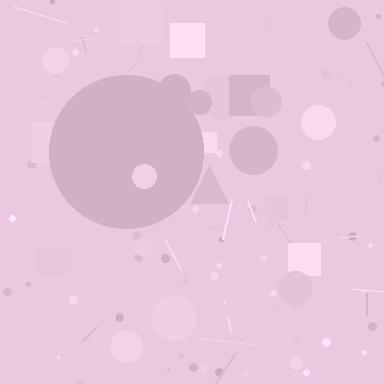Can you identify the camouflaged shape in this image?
The camouflaged shape is a circle.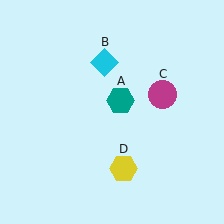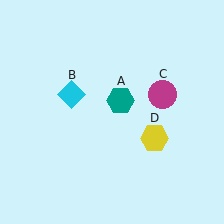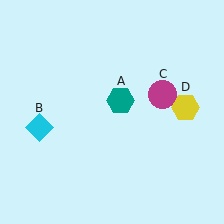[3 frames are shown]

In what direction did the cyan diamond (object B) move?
The cyan diamond (object B) moved down and to the left.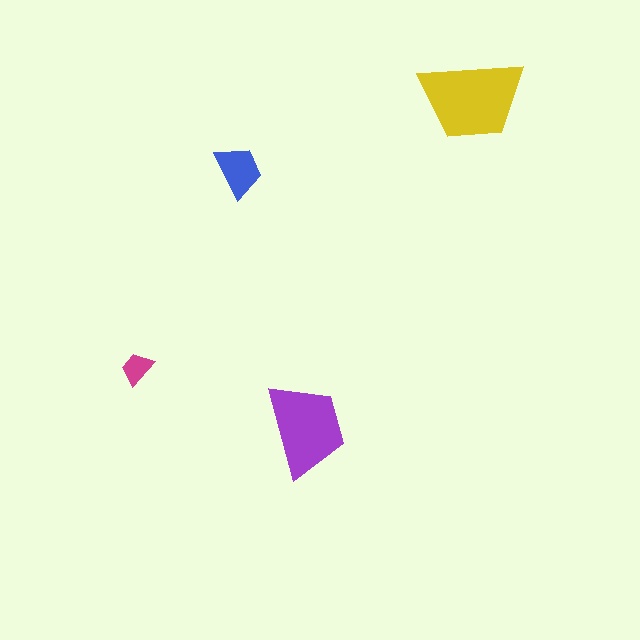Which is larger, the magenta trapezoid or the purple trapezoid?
The purple one.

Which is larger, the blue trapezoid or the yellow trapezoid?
The yellow one.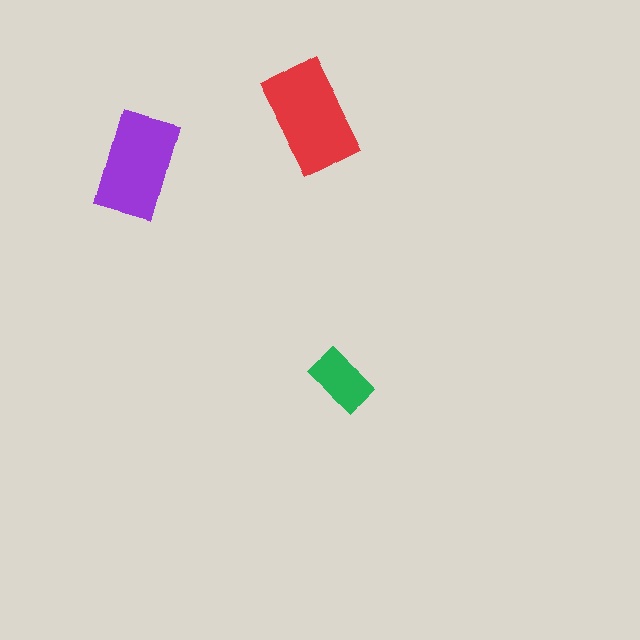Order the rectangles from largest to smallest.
the red one, the purple one, the green one.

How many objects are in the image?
There are 3 objects in the image.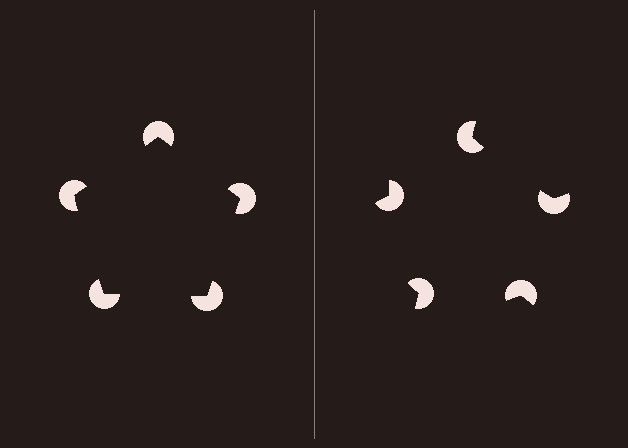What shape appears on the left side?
An illusory pentagon.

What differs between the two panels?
The pac-man discs are positioned identically on both sides; only the wedge orientations differ. On the left they align to a pentagon; on the right they are misaligned.